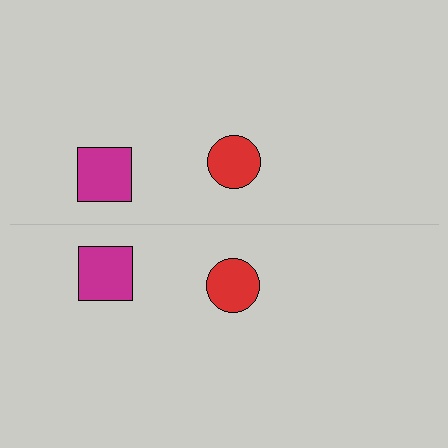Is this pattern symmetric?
Yes, this pattern has bilateral (reflection) symmetry.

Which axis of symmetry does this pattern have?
The pattern has a horizontal axis of symmetry running through the center of the image.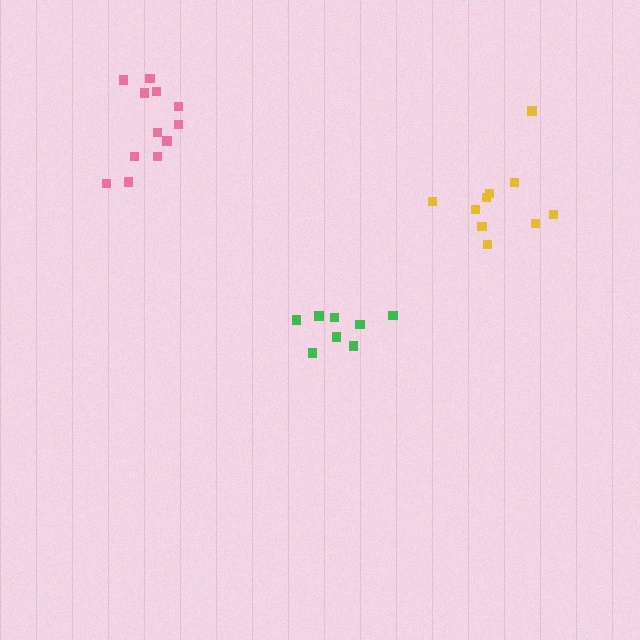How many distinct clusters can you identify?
There are 3 distinct clusters.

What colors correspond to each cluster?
The clusters are colored: yellow, pink, green.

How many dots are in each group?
Group 1: 10 dots, Group 2: 12 dots, Group 3: 8 dots (30 total).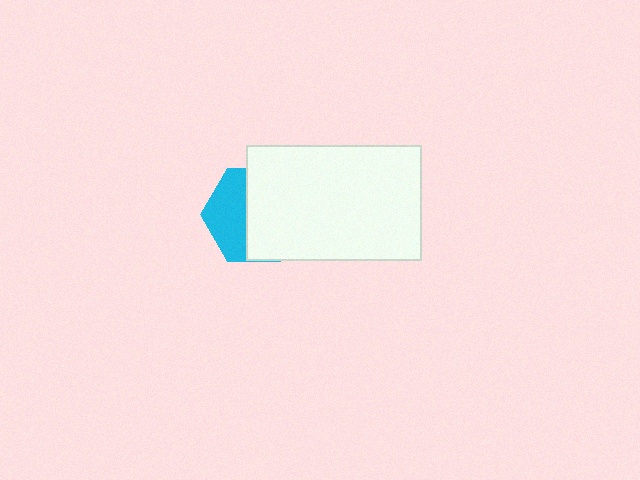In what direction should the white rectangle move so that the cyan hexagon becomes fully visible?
The white rectangle should move right. That is the shortest direction to clear the overlap and leave the cyan hexagon fully visible.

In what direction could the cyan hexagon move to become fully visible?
The cyan hexagon could move left. That would shift it out from behind the white rectangle entirely.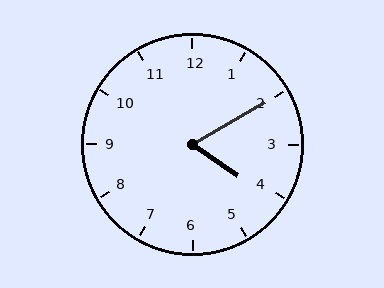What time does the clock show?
4:10.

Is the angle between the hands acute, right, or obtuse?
It is acute.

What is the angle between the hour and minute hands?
Approximately 65 degrees.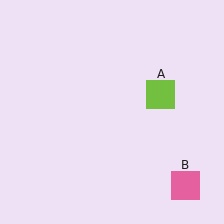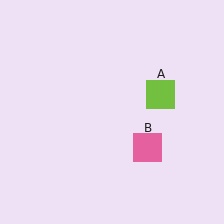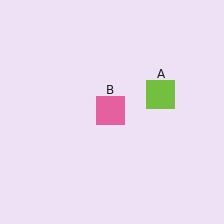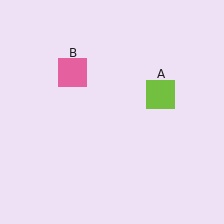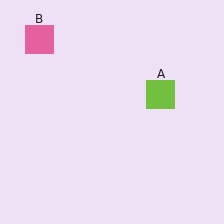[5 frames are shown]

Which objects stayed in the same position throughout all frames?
Lime square (object A) remained stationary.